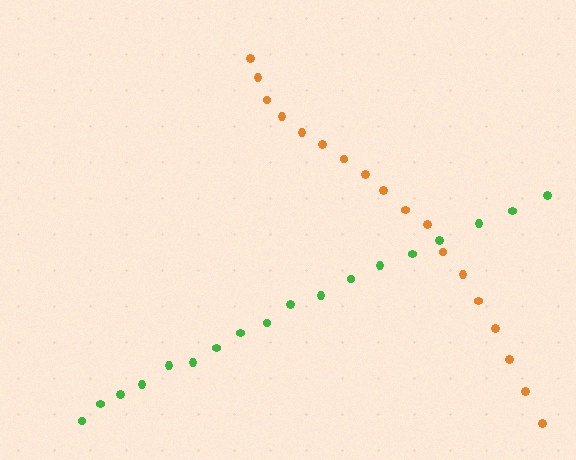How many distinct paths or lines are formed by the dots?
There are 2 distinct paths.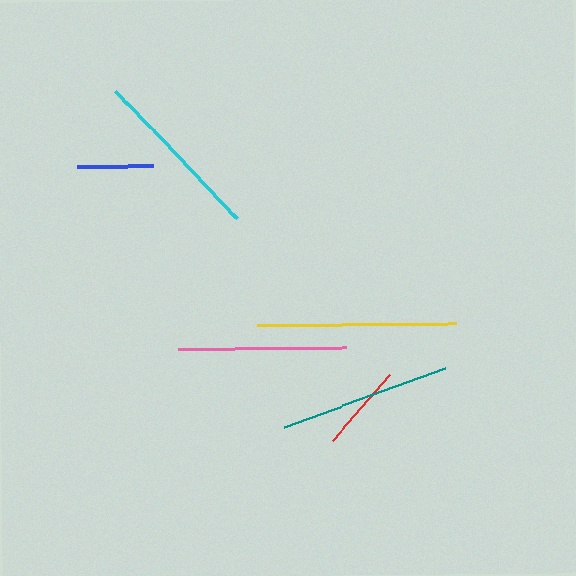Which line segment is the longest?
The yellow line is the longest at approximately 199 pixels.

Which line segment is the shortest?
The blue line is the shortest at approximately 75 pixels.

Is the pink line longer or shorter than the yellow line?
The yellow line is longer than the pink line.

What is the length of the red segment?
The red segment is approximately 86 pixels long.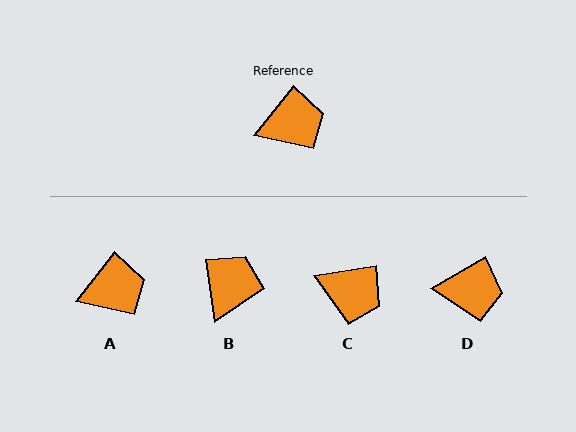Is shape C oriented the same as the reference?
No, it is off by about 43 degrees.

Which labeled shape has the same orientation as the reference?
A.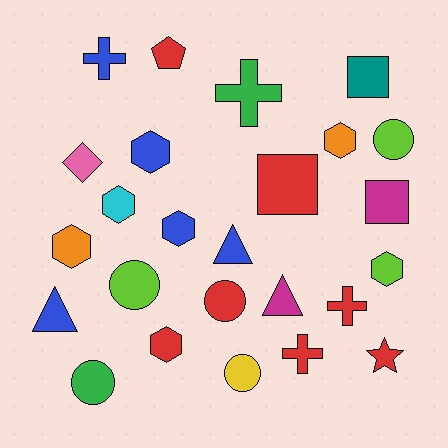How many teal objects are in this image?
There is 1 teal object.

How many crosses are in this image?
There are 4 crosses.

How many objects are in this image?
There are 25 objects.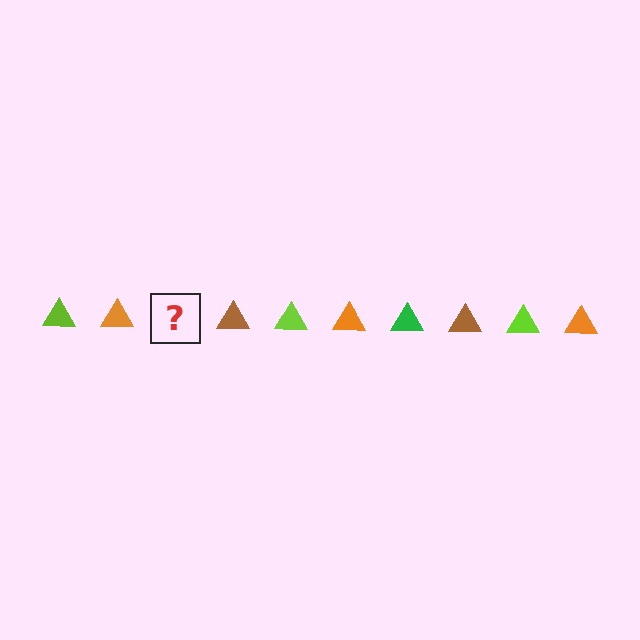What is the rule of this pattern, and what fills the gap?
The rule is that the pattern cycles through lime, orange, green, brown triangles. The gap should be filled with a green triangle.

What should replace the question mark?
The question mark should be replaced with a green triangle.